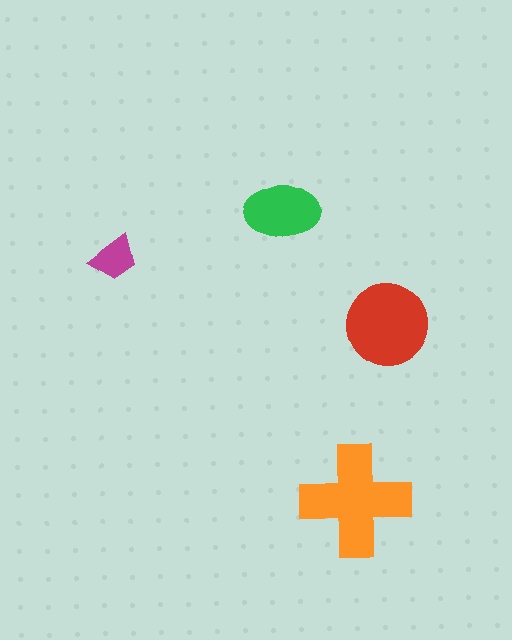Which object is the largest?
The orange cross.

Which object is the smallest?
The magenta trapezoid.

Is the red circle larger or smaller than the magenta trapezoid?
Larger.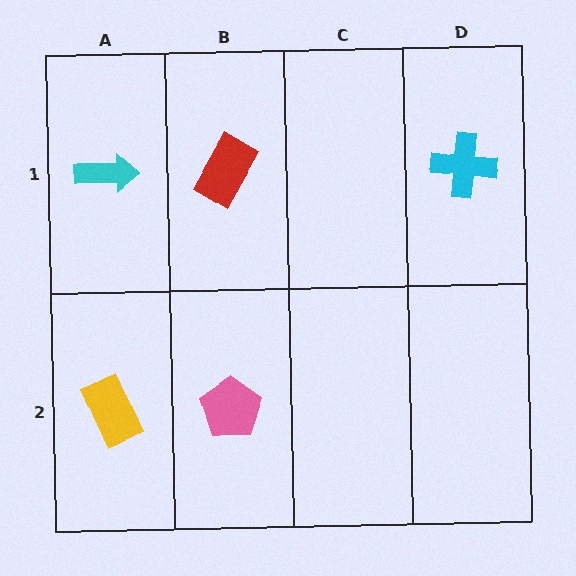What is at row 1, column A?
A cyan arrow.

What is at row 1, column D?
A cyan cross.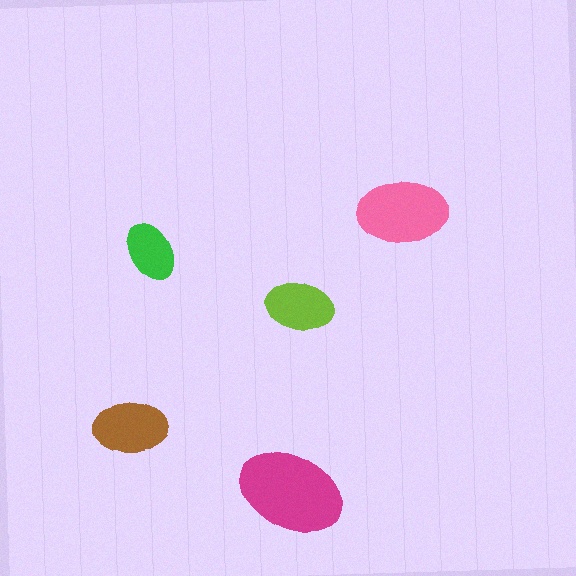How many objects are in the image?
There are 5 objects in the image.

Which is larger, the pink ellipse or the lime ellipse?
The pink one.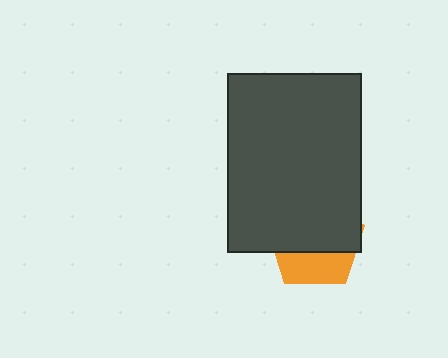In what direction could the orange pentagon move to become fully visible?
The orange pentagon could move down. That would shift it out from behind the dark gray rectangle entirely.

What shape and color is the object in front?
The object in front is a dark gray rectangle.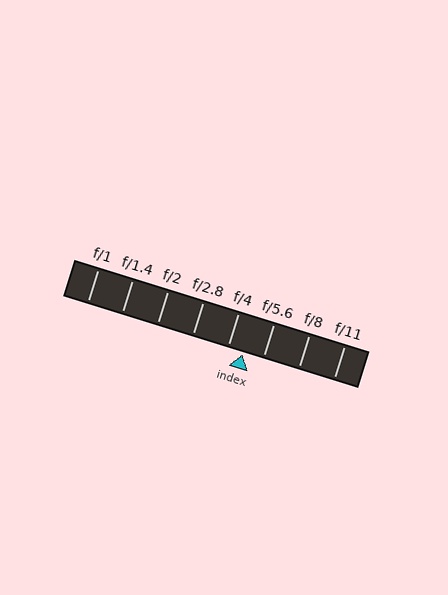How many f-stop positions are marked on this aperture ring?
There are 8 f-stop positions marked.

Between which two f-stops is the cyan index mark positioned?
The index mark is between f/4 and f/5.6.